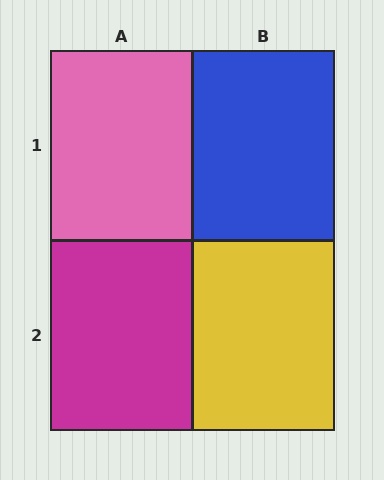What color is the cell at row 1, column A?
Pink.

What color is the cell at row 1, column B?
Blue.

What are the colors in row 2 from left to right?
Magenta, yellow.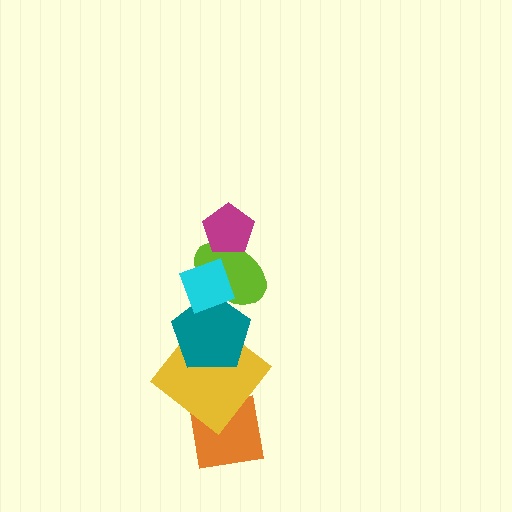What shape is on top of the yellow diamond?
The teal pentagon is on top of the yellow diamond.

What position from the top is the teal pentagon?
The teal pentagon is 4th from the top.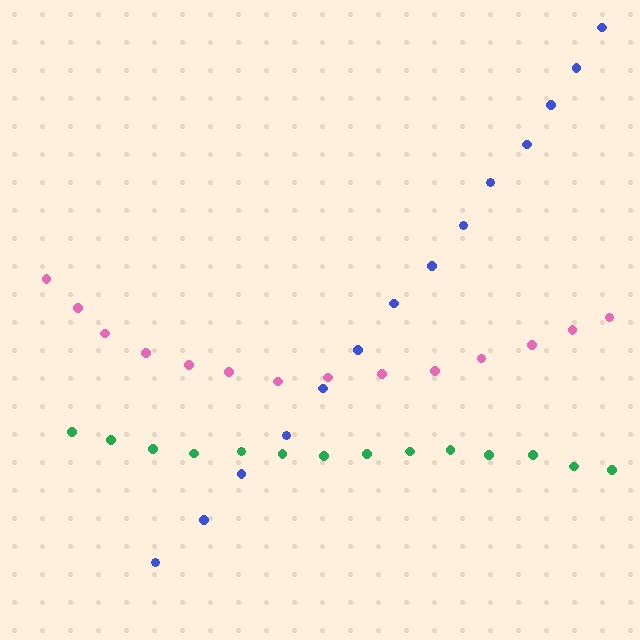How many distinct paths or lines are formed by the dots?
There are 3 distinct paths.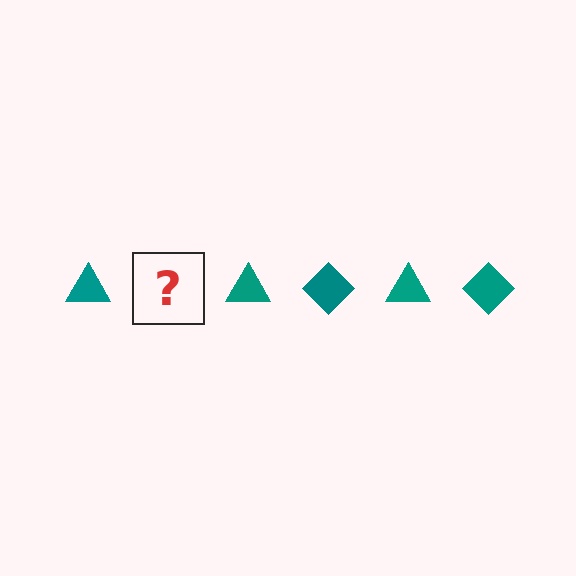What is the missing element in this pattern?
The missing element is a teal diamond.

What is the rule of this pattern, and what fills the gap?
The rule is that the pattern cycles through triangle, diamond shapes in teal. The gap should be filled with a teal diamond.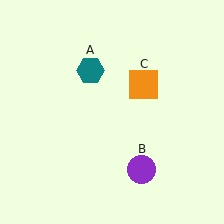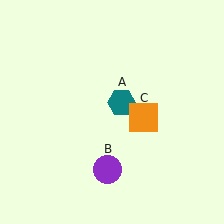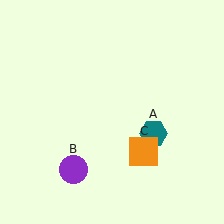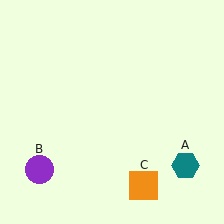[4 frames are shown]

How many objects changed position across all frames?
3 objects changed position: teal hexagon (object A), purple circle (object B), orange square (object C).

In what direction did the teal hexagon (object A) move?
The teal hexagon (object A) moved down and to the right.